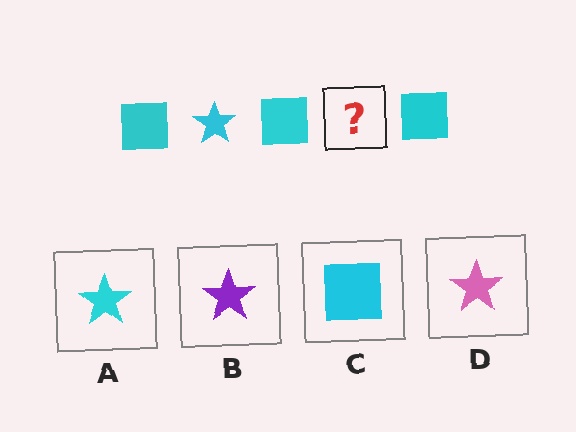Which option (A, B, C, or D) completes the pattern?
A.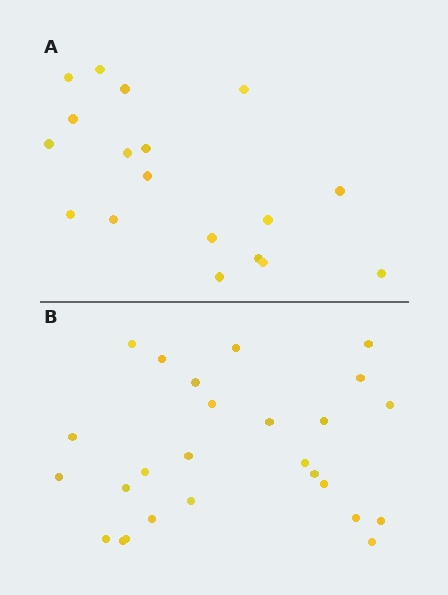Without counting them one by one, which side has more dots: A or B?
Region B (the bottom region) has more dots.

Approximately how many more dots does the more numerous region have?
Region B has roughly 8 or so more dots than region A.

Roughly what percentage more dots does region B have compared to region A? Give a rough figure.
About 45% more.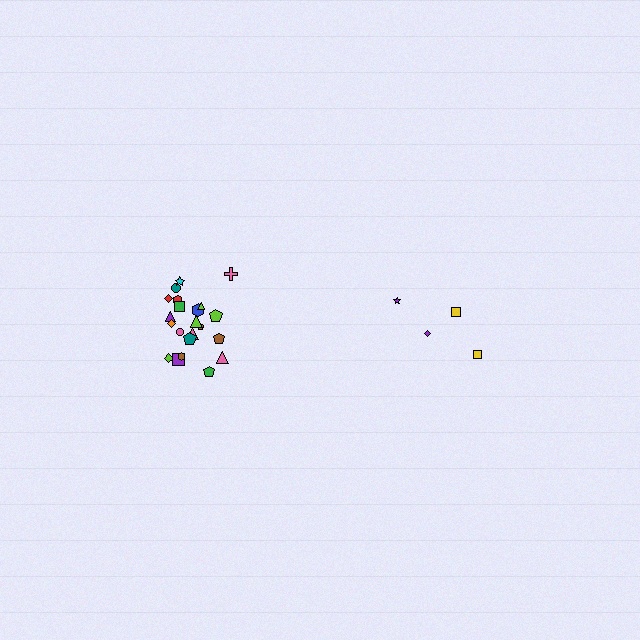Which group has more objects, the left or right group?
The left group.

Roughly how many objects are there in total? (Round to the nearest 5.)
Roughly 25 objects in total.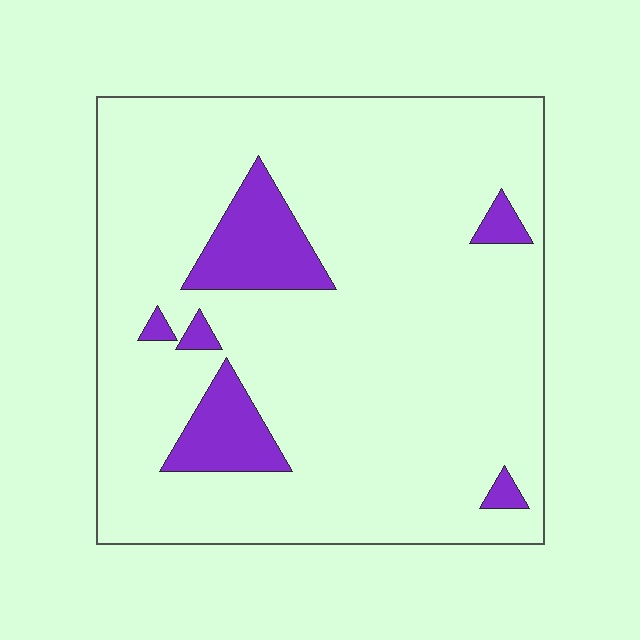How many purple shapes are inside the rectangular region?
6.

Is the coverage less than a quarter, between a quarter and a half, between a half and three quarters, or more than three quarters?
Less than a quarter.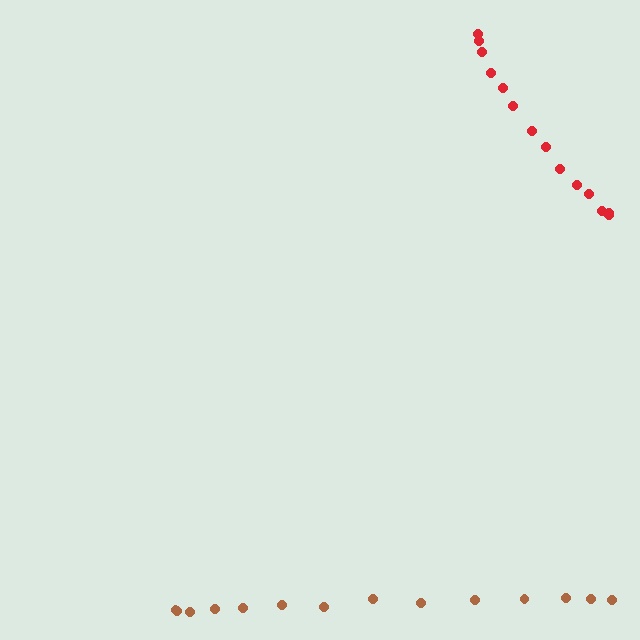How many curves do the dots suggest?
There are 2 distinct paths.